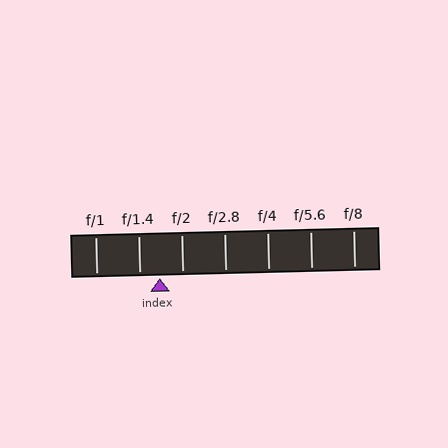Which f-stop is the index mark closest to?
The index mark is closest to f/1.4.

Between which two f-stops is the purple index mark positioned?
The index mark is between f/1.4 and f/2.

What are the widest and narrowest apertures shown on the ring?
The widest aperture shown is f/1 and the narrowest is f/8.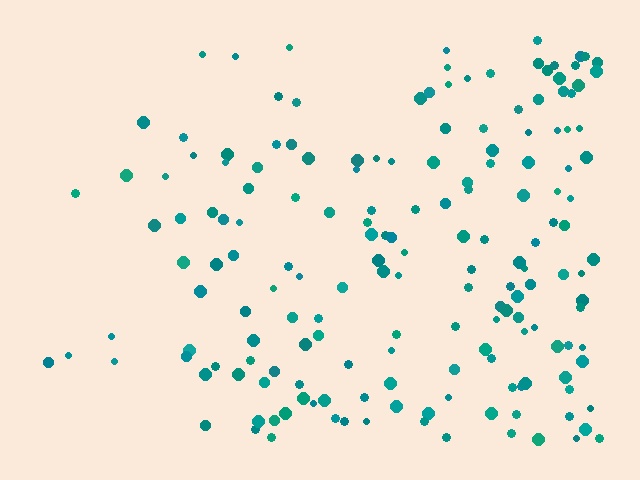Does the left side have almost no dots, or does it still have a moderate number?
Still a moderate number, just noticeably fewer than the right.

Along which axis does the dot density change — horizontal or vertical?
Horizontal.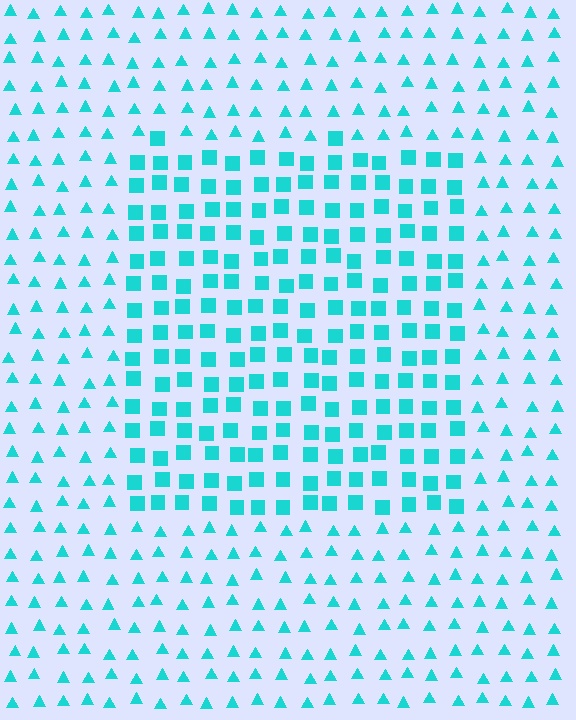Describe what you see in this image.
The image is filled with small cyan elements arranged in a uniform grid. A rectangle-shaped region contains squares, while the surrounding area contains triangles. The boundary is defined purely by the change in element shape.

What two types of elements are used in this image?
The image uses squares inside the rectangle region and triangles outside it.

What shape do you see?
I see a rectangle.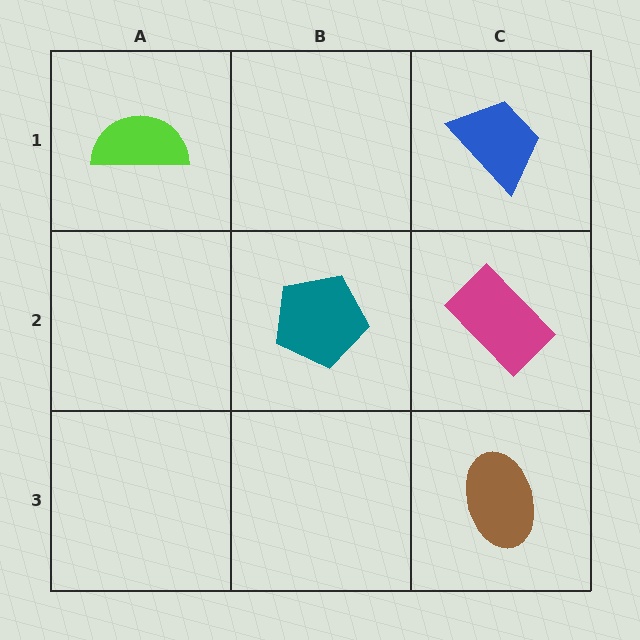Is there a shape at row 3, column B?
No, that cell is empty.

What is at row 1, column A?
A lime semicircle.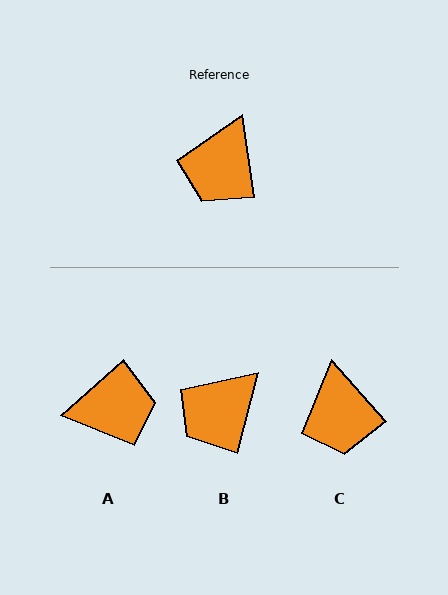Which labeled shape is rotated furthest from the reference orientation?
A, about 123 degrees away.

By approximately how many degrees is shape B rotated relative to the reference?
Approximately 23 degrees clockwise.